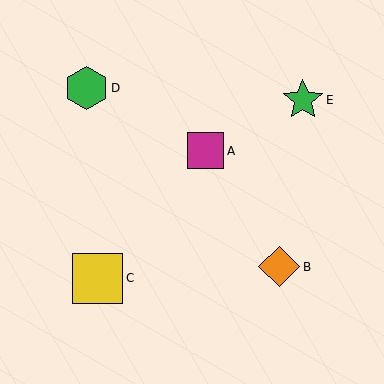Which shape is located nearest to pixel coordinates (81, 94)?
The green hexagon (labeled D) at (86, 88) is nearest to that location.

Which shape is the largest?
The yellow square (labeled C) is the largest.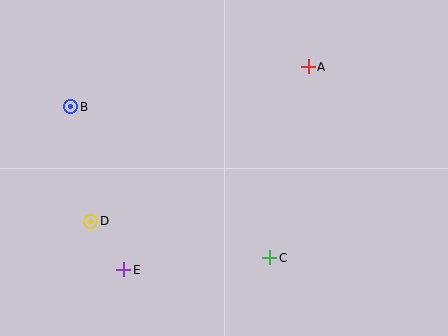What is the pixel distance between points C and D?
The distance between C and D is 183 pixels.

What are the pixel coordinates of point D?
Point D is at (91, 221).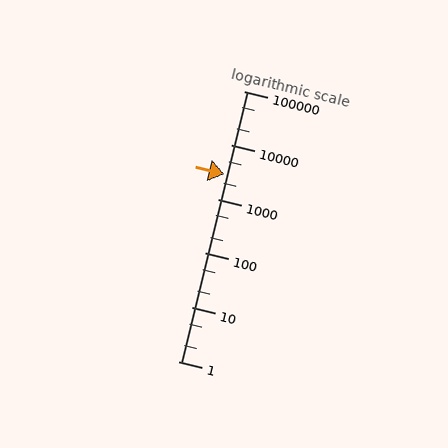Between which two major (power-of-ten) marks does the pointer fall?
The pointer is between 1000 and 10000.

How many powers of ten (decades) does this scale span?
The scale spans 5 decades, from 1 to 100000.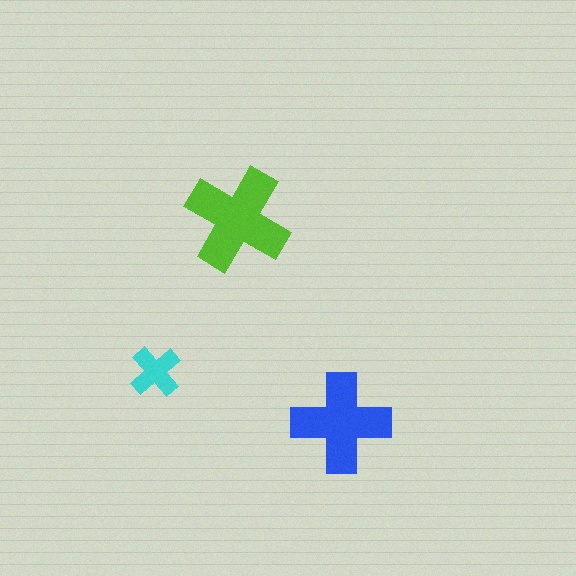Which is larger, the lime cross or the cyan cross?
The lime one.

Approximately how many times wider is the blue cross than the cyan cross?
About 2 times wider.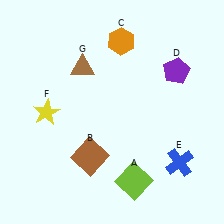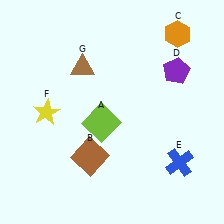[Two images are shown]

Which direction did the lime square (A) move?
The lime square (A) moved up.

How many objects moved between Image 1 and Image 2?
2 objects moved between the two images.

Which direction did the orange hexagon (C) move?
The orange hexagon (C) moved right.